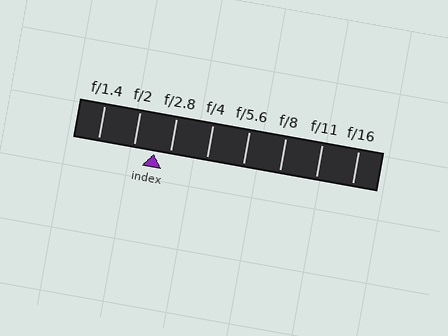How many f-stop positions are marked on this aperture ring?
There are 8 f-stop positions marked.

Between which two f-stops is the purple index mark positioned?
The index mark is between f/2 and f/2.8.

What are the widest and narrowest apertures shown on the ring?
The widest aperture shown is f/1.4 and the narrowest is f/16.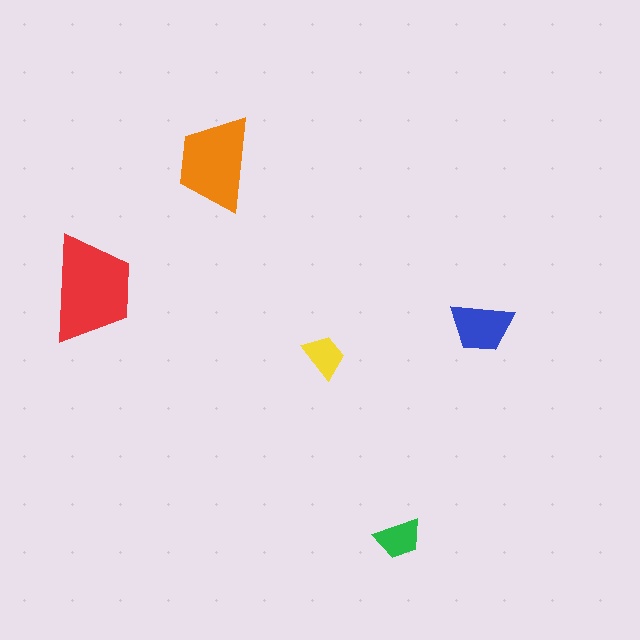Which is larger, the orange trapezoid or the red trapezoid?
The red one.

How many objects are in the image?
There are 5 objects in the image.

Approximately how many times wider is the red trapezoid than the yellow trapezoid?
About 2.5 times wider.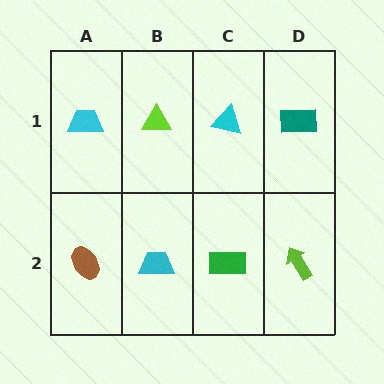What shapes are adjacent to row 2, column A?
A cyan trapezoid (row 1, column A), a cyan trapezoid (row 2, column B).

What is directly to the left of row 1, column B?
A cyan trapezoid.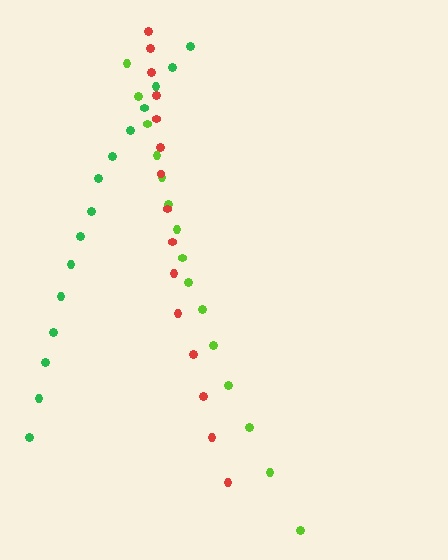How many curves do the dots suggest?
There are 3 distinct paths.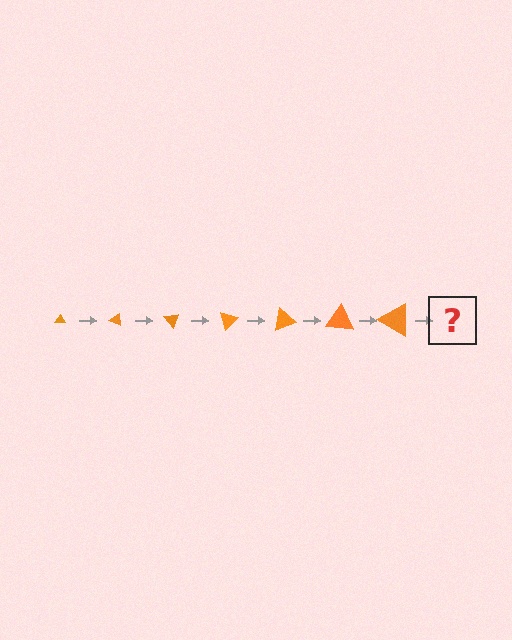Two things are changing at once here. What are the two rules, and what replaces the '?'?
The two rules are that the triangle grows larger each step and it rotates 25 degrees each step. The '?' should be a triangle, larger than the previous one and rotated 175 degrees from the start.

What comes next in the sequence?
The next element should be a triangle, larger than the previous one and rotated 175 degrees from the start.